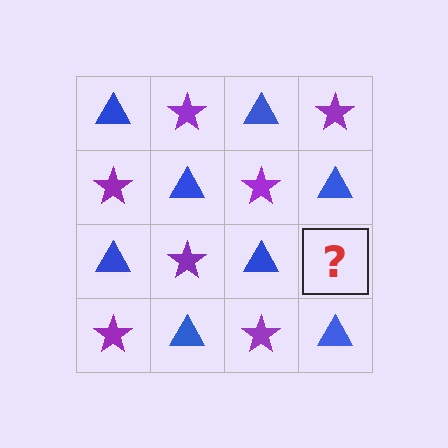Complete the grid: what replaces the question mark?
The question mark should be replaced with a purple star.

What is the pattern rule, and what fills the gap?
The rule is that it alternates blue triangle and purple star in a checkerboard pattern. The gap should be filled with a purple star.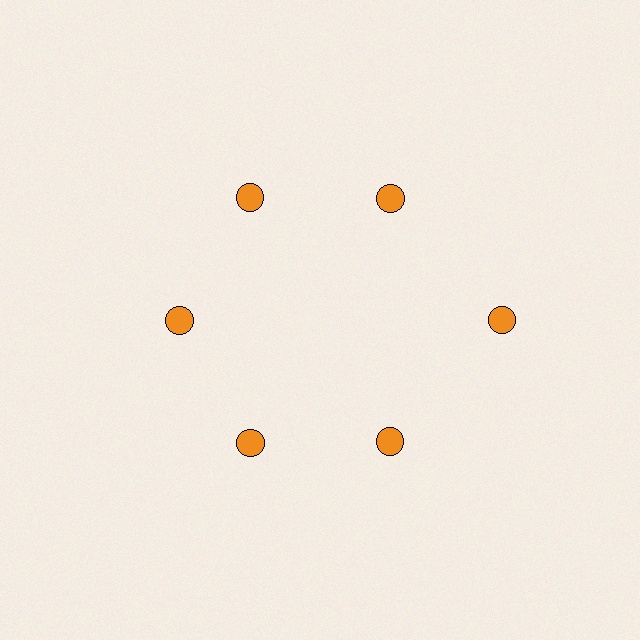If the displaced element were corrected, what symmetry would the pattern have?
It would have 6-fold rotational symmetry — the pattern would map onto itself every 60 degrees.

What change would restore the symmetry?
The symmetry would be restored by moving it inward, back onto the ring so that all 6 circles sit at equal angles and equal distance from the center.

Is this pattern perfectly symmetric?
No. The 6 orange circles are arranged in a ring, but one element near the 3 o'clock position is pushed outward from the center, breaking the 6-fold rotational symmetry.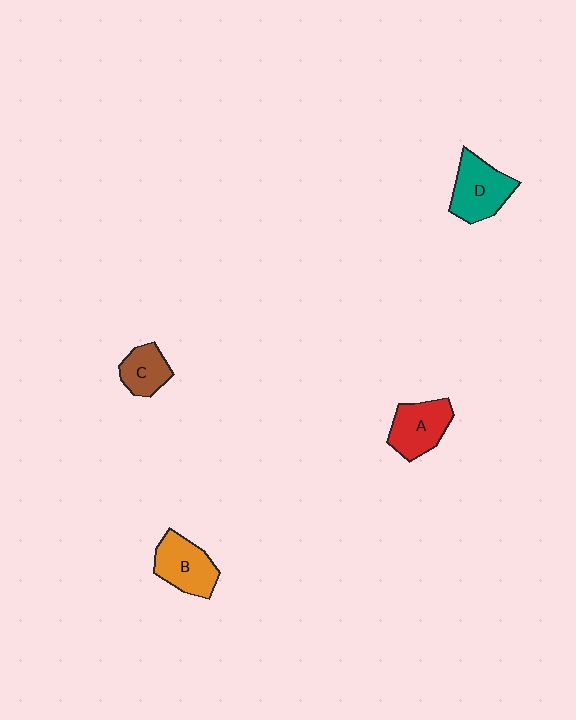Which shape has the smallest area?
Shape C (brown).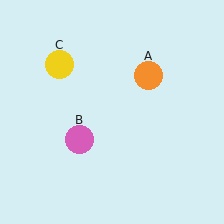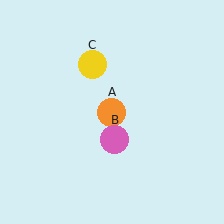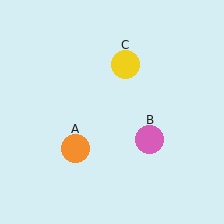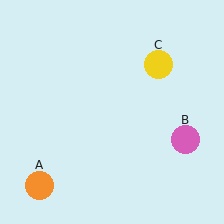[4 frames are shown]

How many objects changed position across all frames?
3 objects changed position: orange circle (object A), pink circle (object B), yellow circle (object C).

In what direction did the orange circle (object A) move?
The orange circle (object A) moved down and to the left.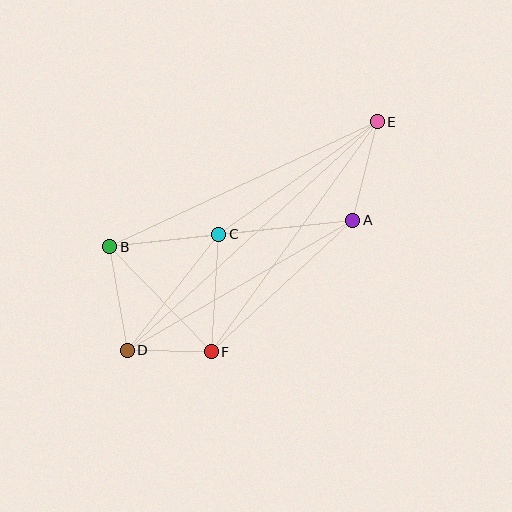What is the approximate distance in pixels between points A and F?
The distance between A and F is approximately 193 pixels.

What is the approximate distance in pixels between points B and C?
The distance between B and C is approximately 110 pixels.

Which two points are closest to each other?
Points D and F are closest to each other.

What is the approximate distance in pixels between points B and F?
The distance between B and F is approximately 146 pixels.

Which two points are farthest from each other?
Points D and E are farthest from each other.